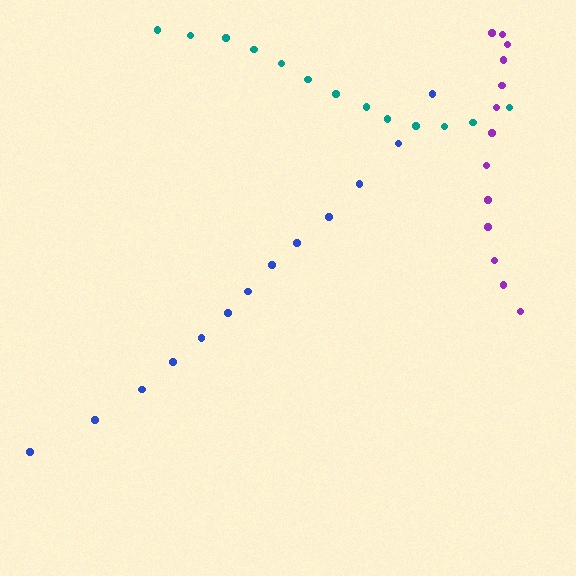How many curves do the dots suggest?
There are 3 distinct paths.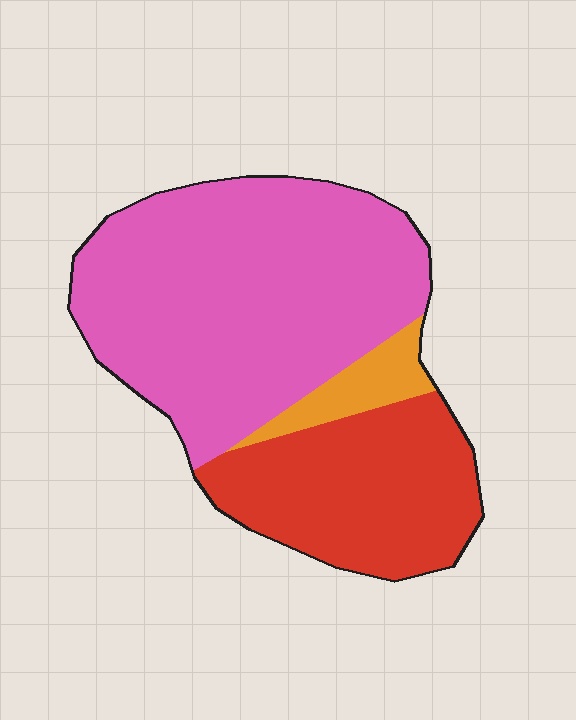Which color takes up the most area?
Pink, at roughly 60%.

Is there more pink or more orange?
Pink.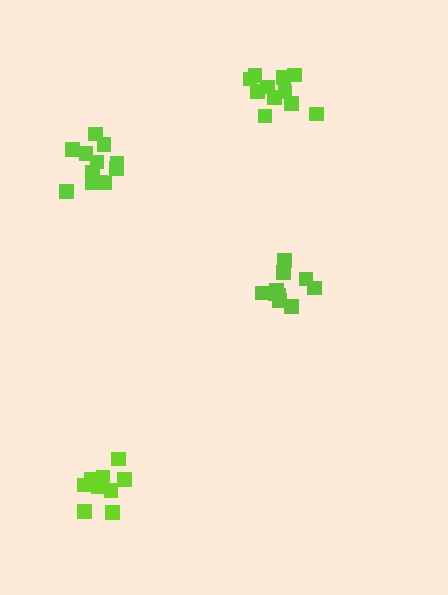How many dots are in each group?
Group 1: 9 dots, Group 2: 10 dots, Group 3: 11 dots, Group 4: 12 dots (42 total).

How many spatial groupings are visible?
There are 4 spatial groupings.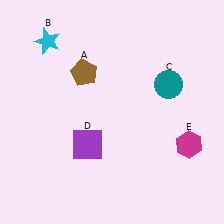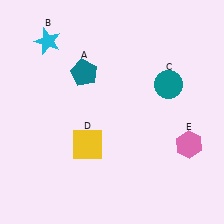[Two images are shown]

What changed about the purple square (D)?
In Image 1, D is purple. In Image 2, it changed to yellow.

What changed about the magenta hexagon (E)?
In Image 1, E is magenta. In Image 2, it changed to pink.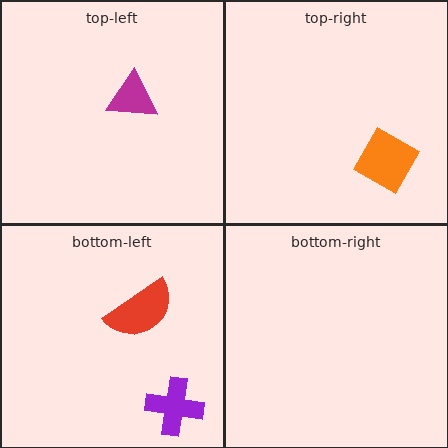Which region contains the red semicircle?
The bottom-left region.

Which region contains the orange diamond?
The top-right region.